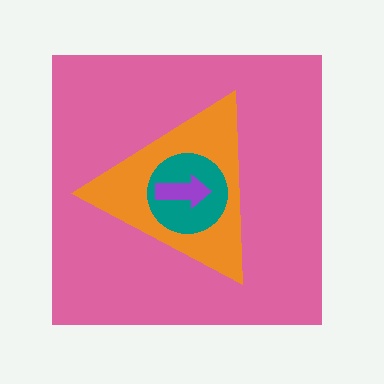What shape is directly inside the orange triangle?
The teal circle.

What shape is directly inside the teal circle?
The purple arrow.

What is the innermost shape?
The purple arrow.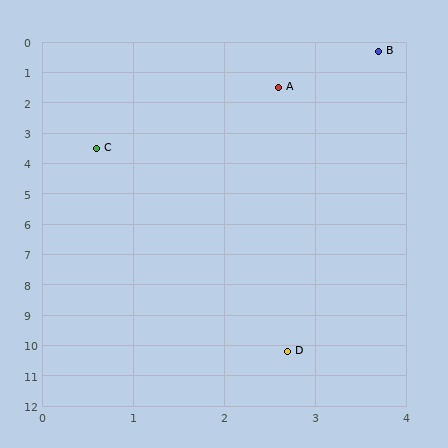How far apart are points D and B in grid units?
Points D and B are about 10.0 grid units apart.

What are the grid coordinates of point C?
Point C is at approximately (0.6, 3.5).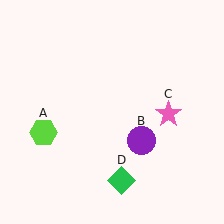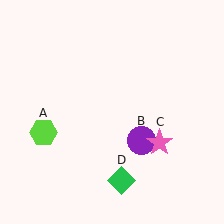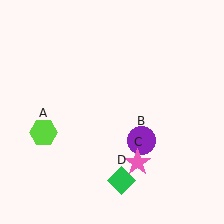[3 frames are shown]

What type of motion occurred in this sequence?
The pink star (object C) rotated clockwise around the center of the scene.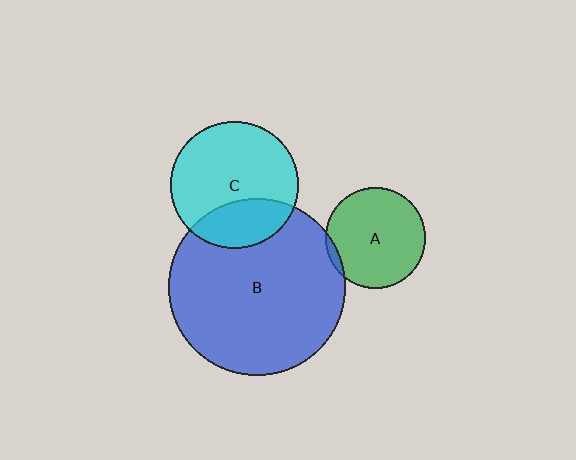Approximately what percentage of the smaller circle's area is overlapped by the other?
Approximately 30%.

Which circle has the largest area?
Circle B (blue).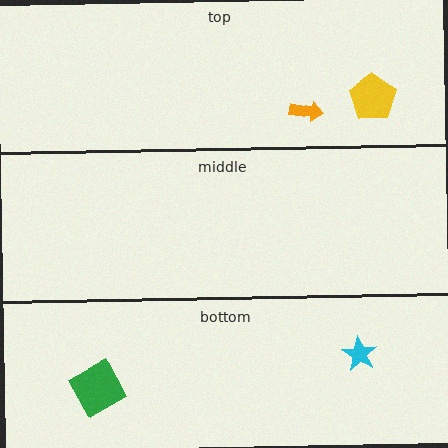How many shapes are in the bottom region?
2.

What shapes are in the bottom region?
The cyan star, the green square.